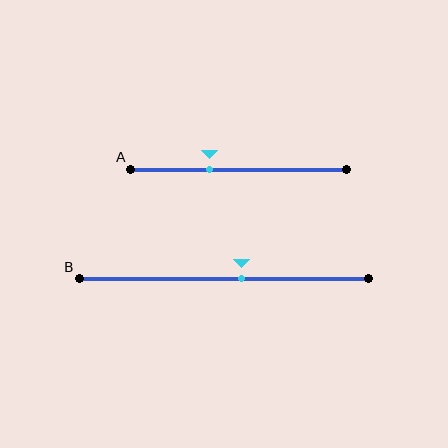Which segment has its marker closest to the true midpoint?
Segment B has its marker closest to the true midpoint.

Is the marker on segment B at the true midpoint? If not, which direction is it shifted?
No, the marker on segment B is shifted to the right by about 6% of the segment length.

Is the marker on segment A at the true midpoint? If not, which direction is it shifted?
No, the marker on segment A is shifted to the left by about 14% of the segment length.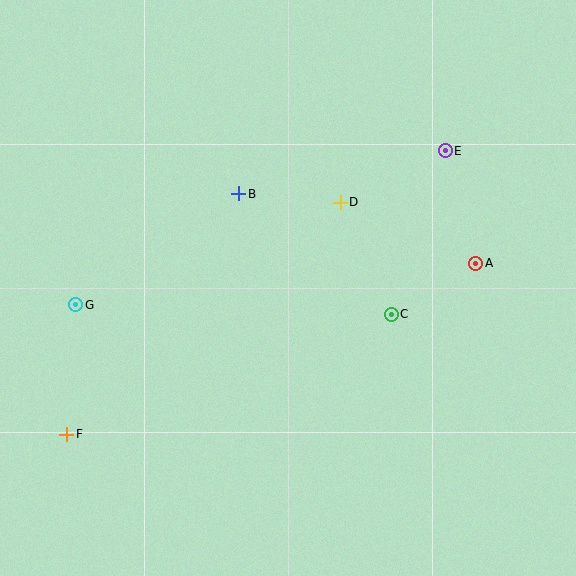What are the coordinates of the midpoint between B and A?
The midpoint between B and A is at (357, 228).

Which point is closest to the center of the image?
Point D at (340, 202) is closest to the center.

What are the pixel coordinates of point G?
Point G is at (76, 305).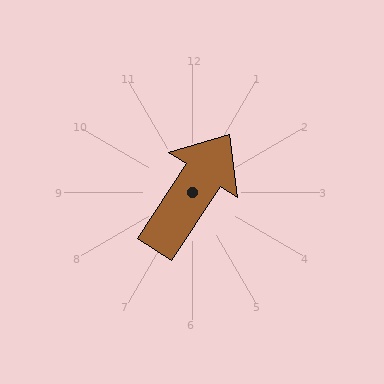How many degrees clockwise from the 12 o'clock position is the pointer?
Approximately 33 degrees.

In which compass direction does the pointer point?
Northeast.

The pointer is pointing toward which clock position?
Roughly 1 o'clock.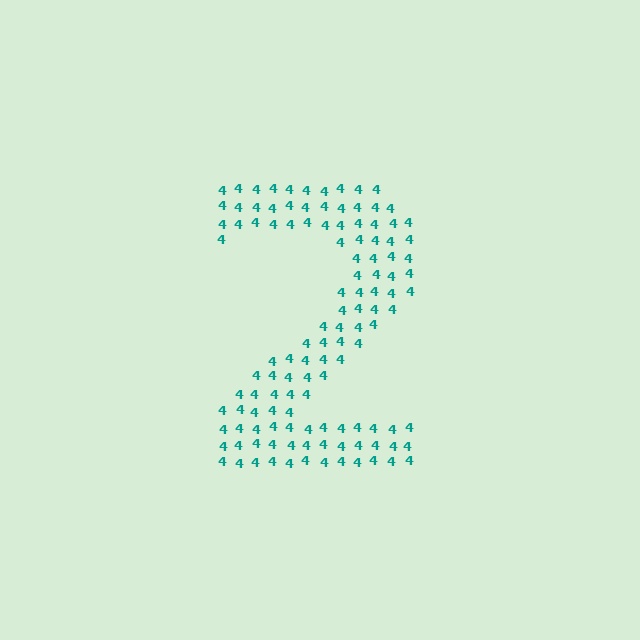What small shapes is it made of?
It is made of small digit 4's.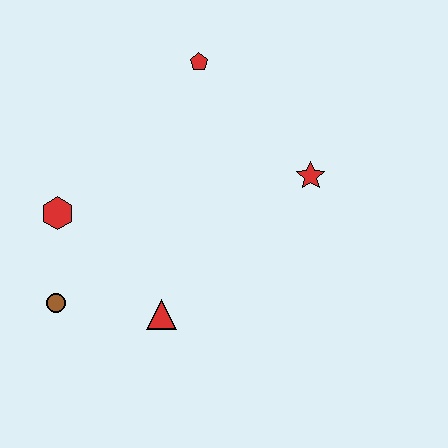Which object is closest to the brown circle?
The red hexagon is closest to the brown circle.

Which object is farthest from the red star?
The brown circle is farthest from the red star.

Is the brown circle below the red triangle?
No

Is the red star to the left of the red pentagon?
No